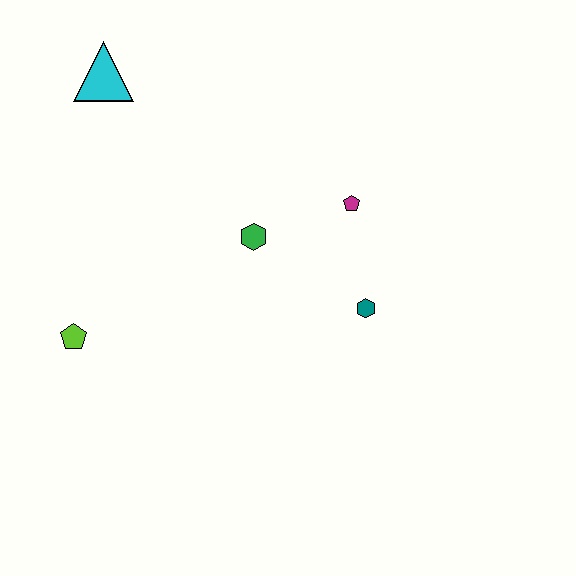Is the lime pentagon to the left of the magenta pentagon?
Yes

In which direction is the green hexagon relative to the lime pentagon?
The green hexagon is to the right of the lime pentagon.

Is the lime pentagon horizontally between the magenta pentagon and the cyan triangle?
No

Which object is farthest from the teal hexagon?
The cyan triangle is farthest from the teal hexagon.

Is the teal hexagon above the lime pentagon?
Yes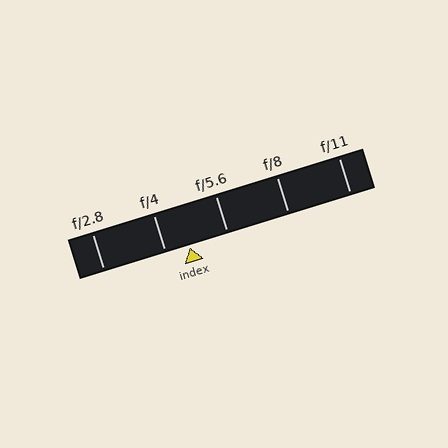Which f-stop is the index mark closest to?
The index mark is closest to f/4.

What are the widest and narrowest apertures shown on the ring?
The widest aperture shown is f/2.8 and the narrowest is f/11.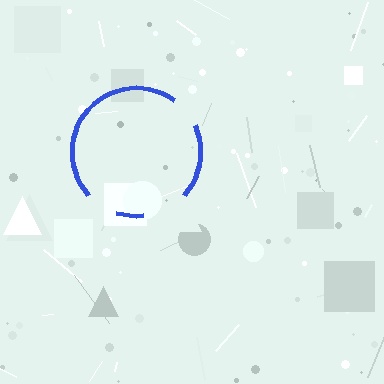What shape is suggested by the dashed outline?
The dashed outline suggests a circle.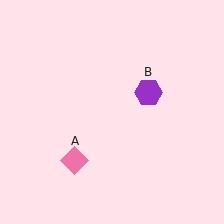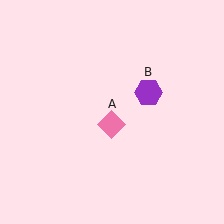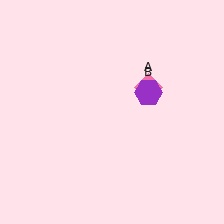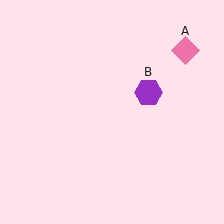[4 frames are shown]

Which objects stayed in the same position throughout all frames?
Purple hexagon (object B) remained stationary.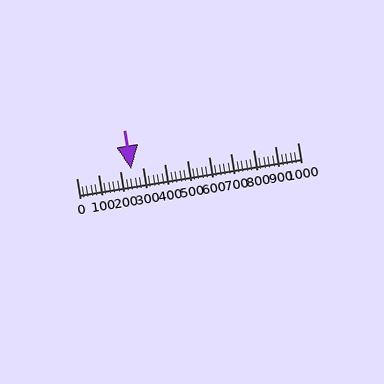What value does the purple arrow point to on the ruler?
The purple arrow points to approximately 247.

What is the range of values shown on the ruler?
The ruler shows values from 0 to 1000.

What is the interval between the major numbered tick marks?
The major tick marks are spaced 100 units apart.